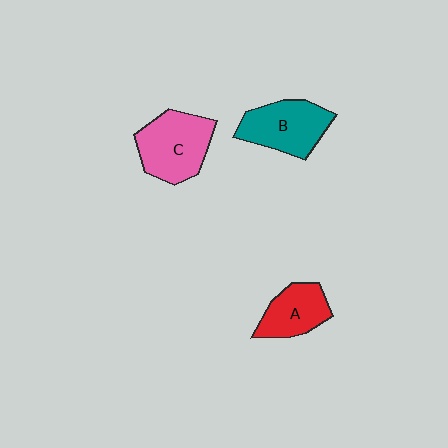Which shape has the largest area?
Shape C (pink).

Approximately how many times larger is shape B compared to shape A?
Approximately 1.3 times.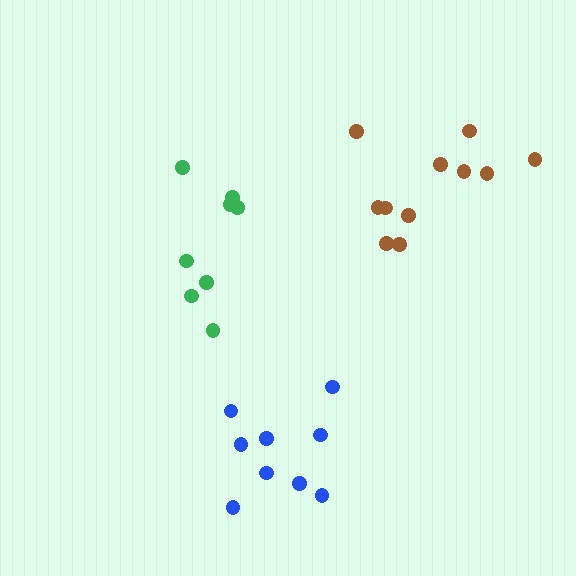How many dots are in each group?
Group 1: 9 dots, Group 2: 8 dots, Group 3: 11 dots (28 total).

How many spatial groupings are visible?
There are 3 spatial groupings.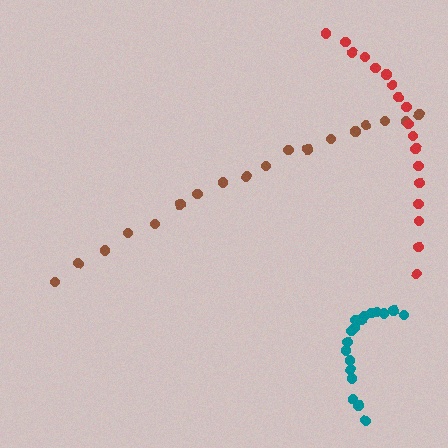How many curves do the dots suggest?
There are 3 distinct paths.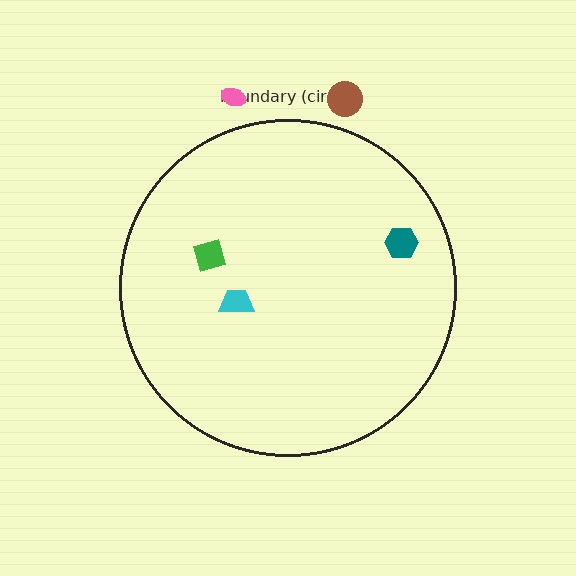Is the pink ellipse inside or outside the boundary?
Outside.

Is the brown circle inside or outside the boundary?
Outside.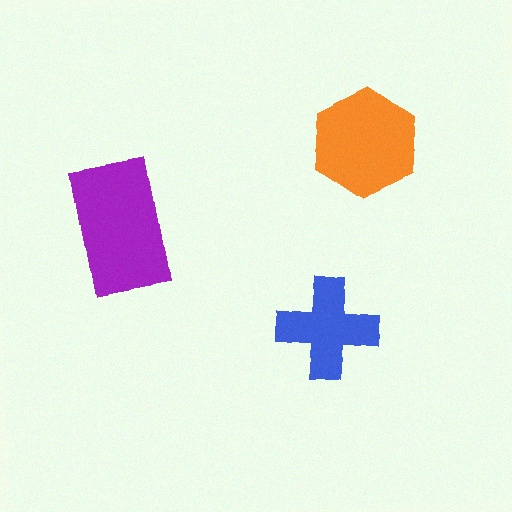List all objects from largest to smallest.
The purple rectangle, the orange hexagon, the blue cross.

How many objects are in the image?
There are 3 objects in the image.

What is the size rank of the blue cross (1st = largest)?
3rd.